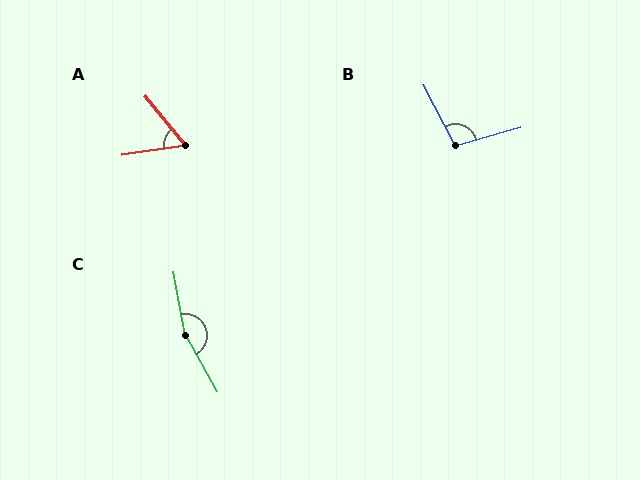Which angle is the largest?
C, at approximately 162 degrees.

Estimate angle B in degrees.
Approximately 101 degrees.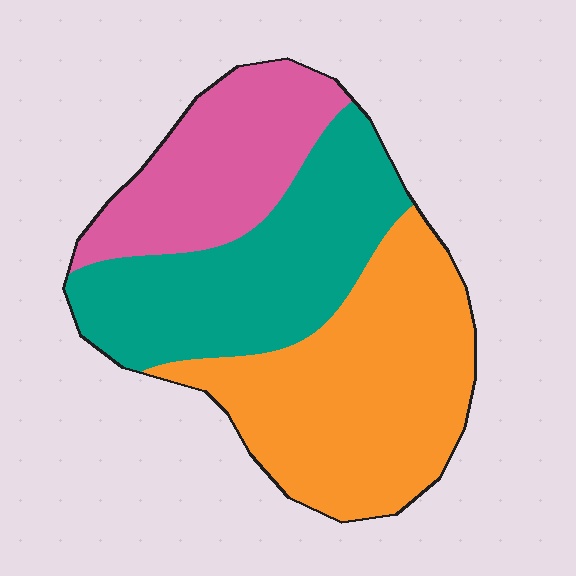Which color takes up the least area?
Pink, at roughly 25%.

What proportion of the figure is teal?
Teal takes up about one third (1/3) of the figure.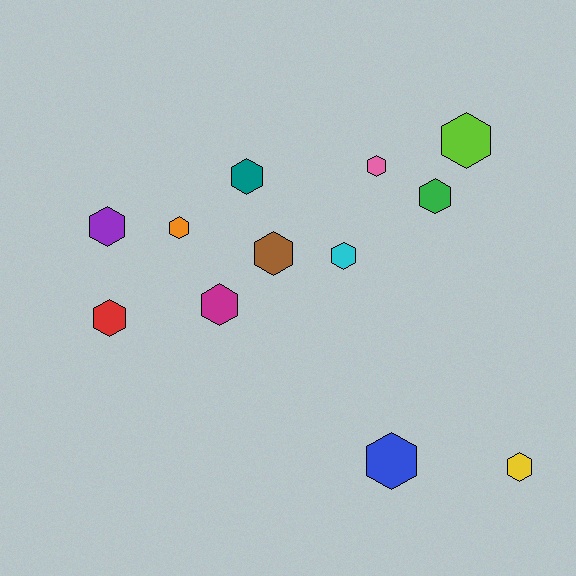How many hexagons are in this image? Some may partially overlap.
There are 12 hexagons.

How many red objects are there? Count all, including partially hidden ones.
There is 1 red object.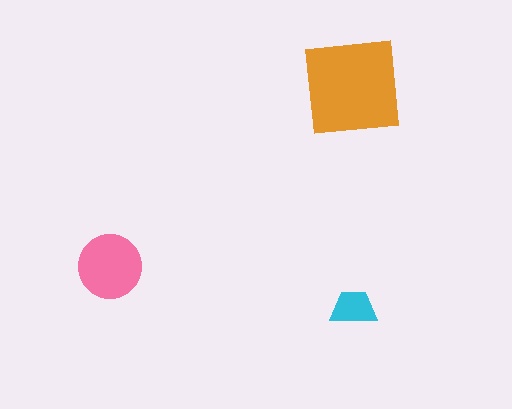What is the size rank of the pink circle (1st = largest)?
2nd.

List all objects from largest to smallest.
The orange square, the pink circle, the cyan trapezoid.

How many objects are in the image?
There are 3 objects in the image.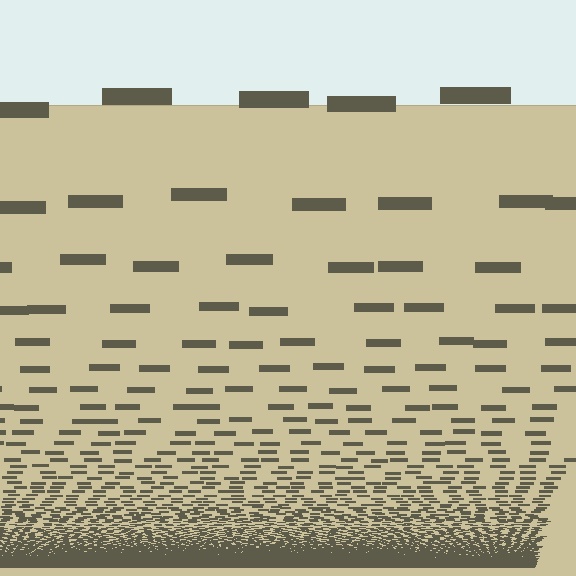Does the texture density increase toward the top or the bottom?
Density increases toward the bottom.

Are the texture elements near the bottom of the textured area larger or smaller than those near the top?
Smaller. The gradient is inverted — elements near the bottom are smaller and denser.